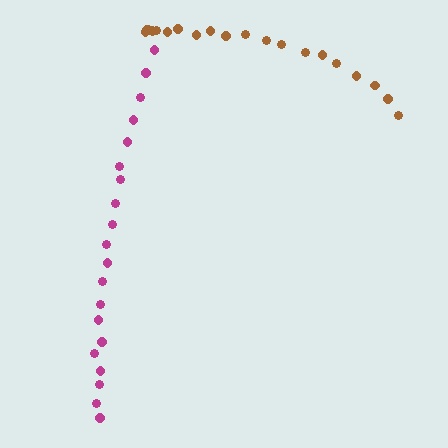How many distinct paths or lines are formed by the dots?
There are 2 distinct paths.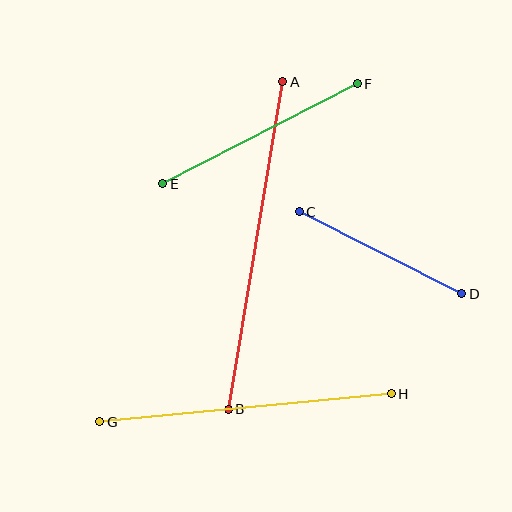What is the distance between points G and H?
The distance is approximately 293 pixels.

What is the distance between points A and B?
The distance is approximately 332 pixels.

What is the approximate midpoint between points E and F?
The midpoint is at approximately (260, 134) pixels.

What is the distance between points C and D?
The distance is approximately 182 pixels.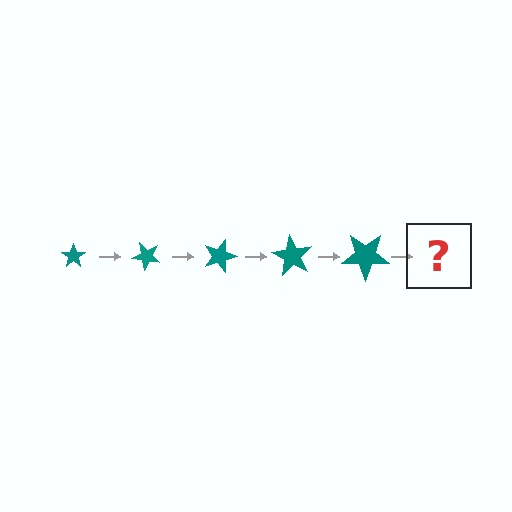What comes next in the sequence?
The next element should be a star, larger than the previous one and rotated 225 degrees from the start.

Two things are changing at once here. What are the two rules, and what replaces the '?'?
The two rules are that the star grows larger each step and it rotates 45 degrees each step. The '?' should be a star, larger than the previous one and rotated 225 degrees from the start.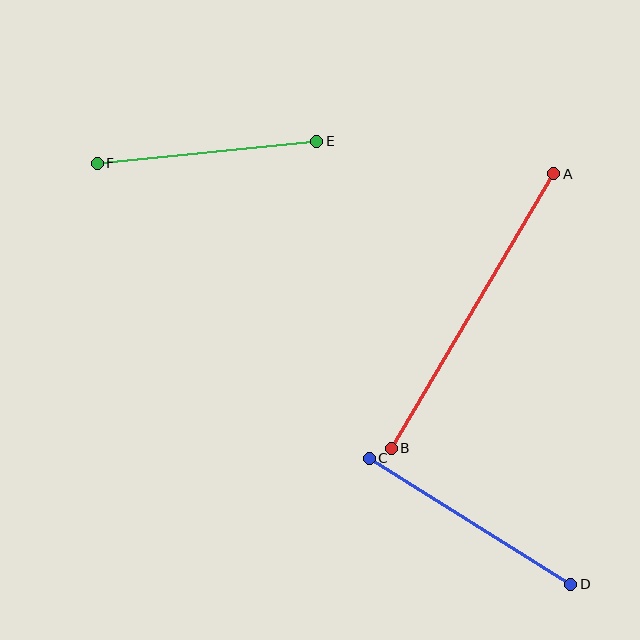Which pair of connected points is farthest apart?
Points A and B are farthest apart.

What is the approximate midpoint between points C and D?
The midpoint is at approximately (470, 521) pixels.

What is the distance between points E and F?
The distance is approximately 221 pixels.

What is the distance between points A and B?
The distance is approximately 319 pixels.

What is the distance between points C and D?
The distance is approximately 238 pixels.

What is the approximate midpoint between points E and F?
The midpoint is at approximately (207, 152) pixels.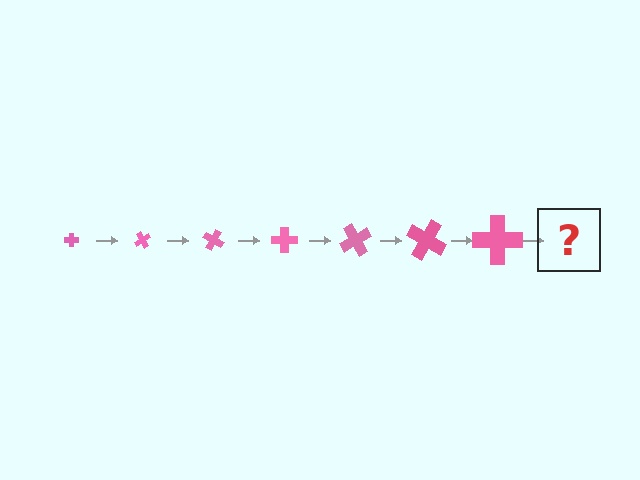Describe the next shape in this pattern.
It should be a cross, larger than the previous one and rotated 420 degrees from the start.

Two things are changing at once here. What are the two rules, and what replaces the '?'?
The two rules are that the cross grows larger each step and it rotates 60 degrees each step. The '?' should be a cross, larger than the previous one and rotated 420 degrees from the start.